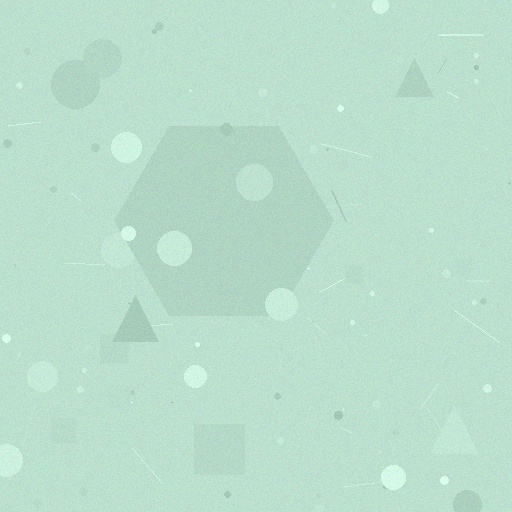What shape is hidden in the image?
A hexagon is hidden in the image.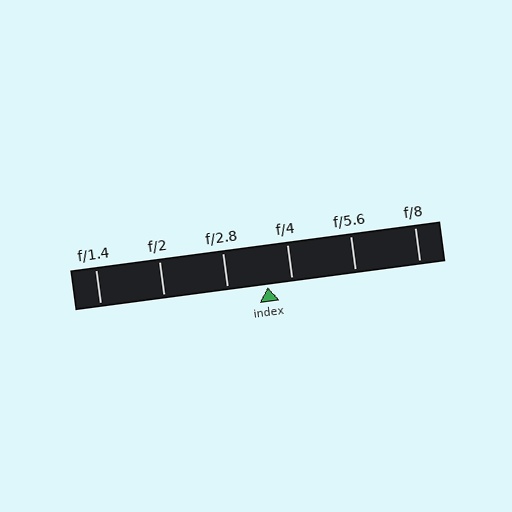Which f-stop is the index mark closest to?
The index mark is closest to f/4.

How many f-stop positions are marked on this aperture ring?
There are 6 f-stop positions marked.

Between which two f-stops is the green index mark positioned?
The index mark is between f/2.8 and f/4.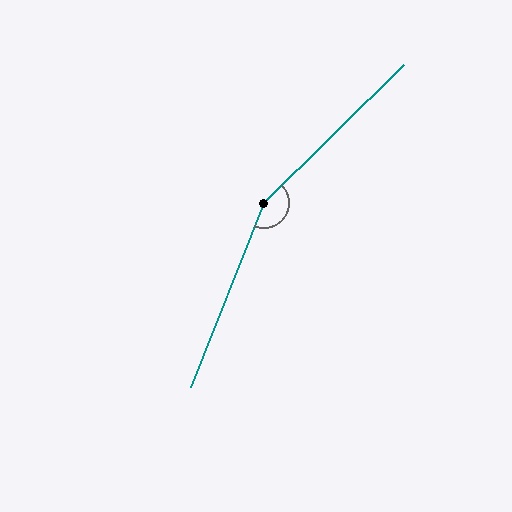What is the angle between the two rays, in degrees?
Approximately 156 degrees.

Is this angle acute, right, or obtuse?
It is obtuse.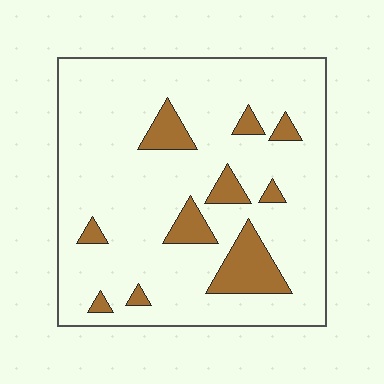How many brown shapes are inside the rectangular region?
10.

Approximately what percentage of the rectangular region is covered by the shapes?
Approximately 15%.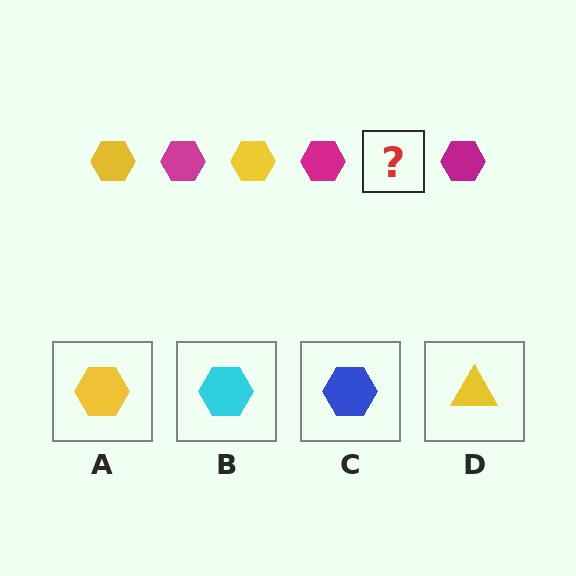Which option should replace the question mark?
Option A.